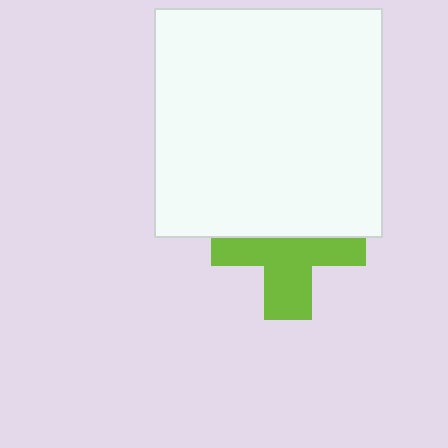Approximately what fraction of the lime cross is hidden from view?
Roughly 44% of the lime cross is hidden behind the white square.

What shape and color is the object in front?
The object in front is a white square.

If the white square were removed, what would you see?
You would see the complete lime cross.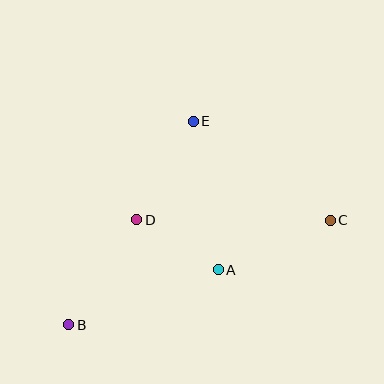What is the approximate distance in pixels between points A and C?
The distance between A and C is approximately 123 pixels.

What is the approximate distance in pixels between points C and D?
The distance between C and D is approximately 194 pixels.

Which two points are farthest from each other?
Points B and C are farthest from each other.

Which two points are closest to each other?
Points A and D are closest to each other.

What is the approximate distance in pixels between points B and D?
The distance between B and D is approximately 125 pixels.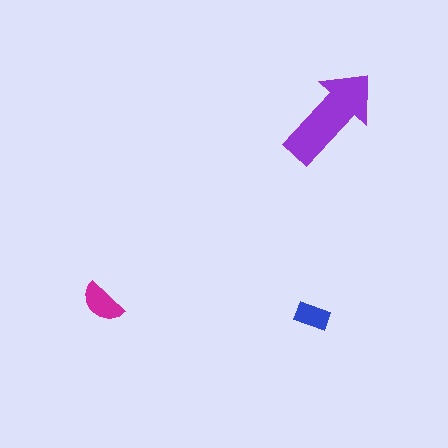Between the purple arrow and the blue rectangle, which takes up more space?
The purple arrow.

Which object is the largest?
The purple arrow.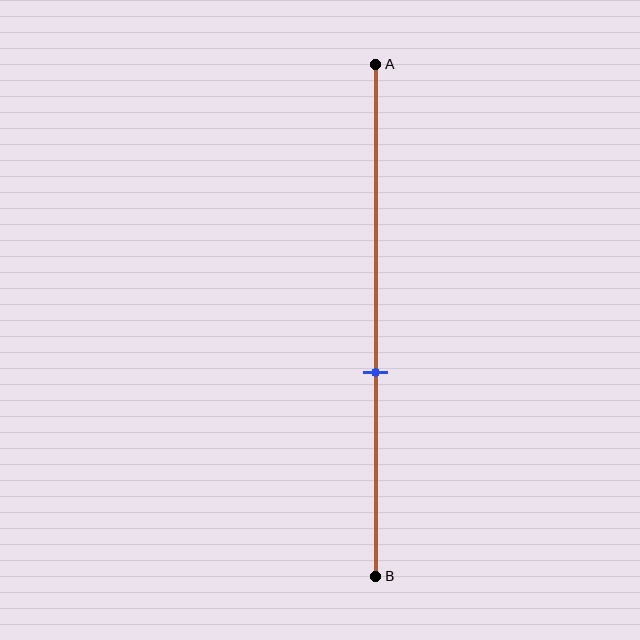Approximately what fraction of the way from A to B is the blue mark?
The blue mark is approximately 60% of the way from A to B.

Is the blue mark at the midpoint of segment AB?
No, the mark is at about 60% from A, not at the 50% midpoint.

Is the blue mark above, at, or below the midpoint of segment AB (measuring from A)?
The blue mark is below the midpoint of segment AB.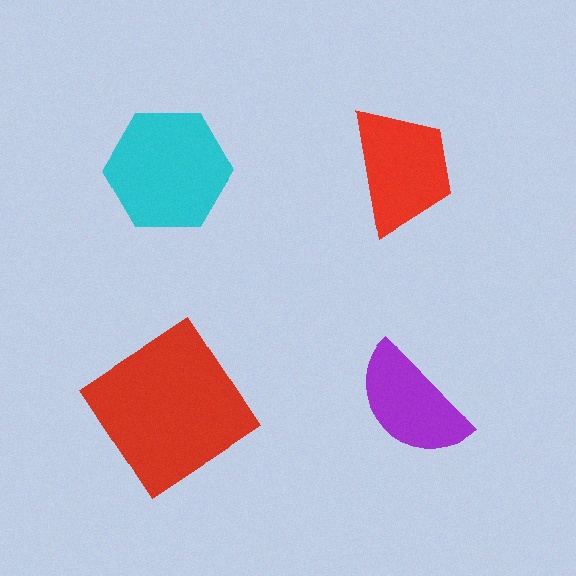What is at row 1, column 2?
A red trapezoid.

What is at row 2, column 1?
A red diamond.